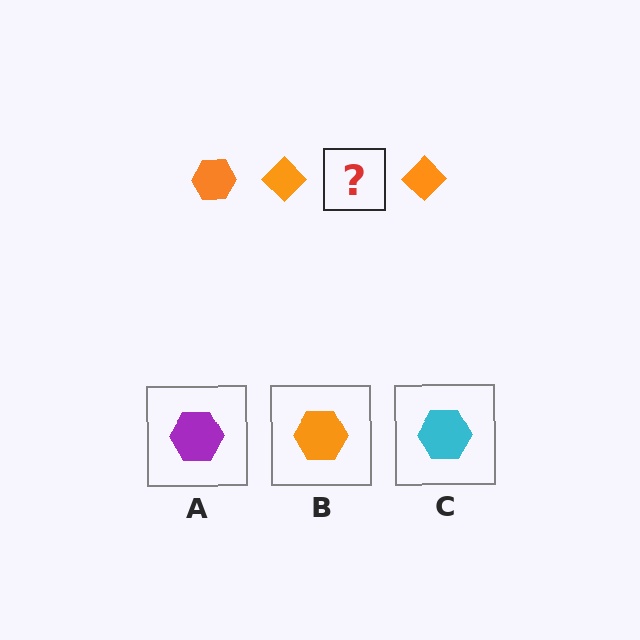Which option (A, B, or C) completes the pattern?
B.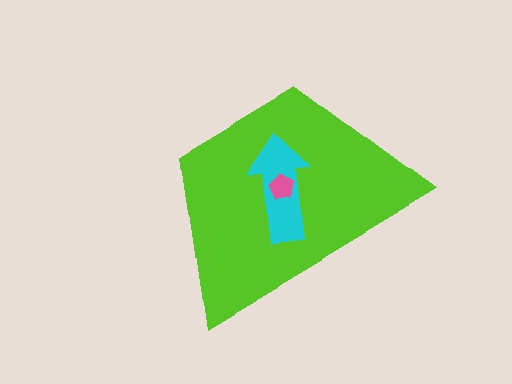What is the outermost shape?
The lime trapezoid.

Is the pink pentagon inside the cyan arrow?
Yes.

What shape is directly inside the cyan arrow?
The pink pentagon.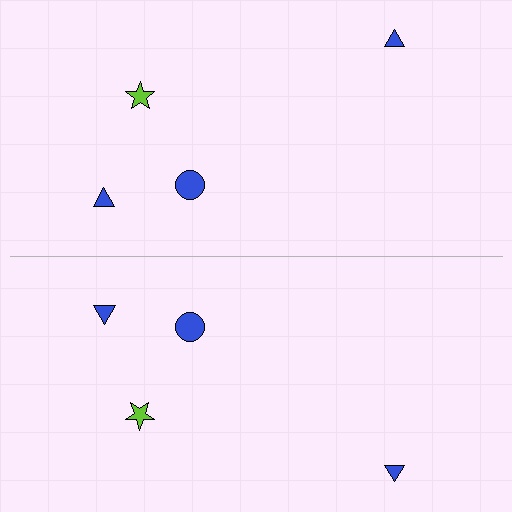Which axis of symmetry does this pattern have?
The pattern has a horizontal axis of symmetry running through the center of the image.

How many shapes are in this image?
There are 8 shapes in this image.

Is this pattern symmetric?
Yes, this pattern has bilateral (reflection) symmetry.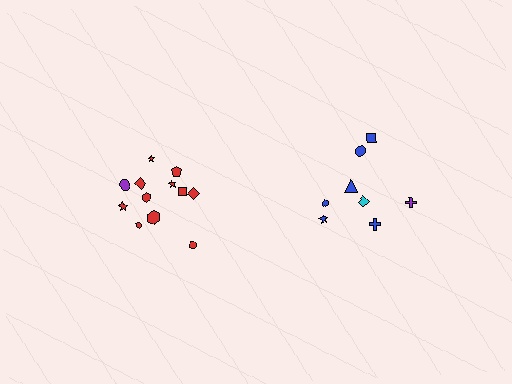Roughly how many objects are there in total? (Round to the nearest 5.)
Roughly 20 objects in total.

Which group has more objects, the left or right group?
The left group.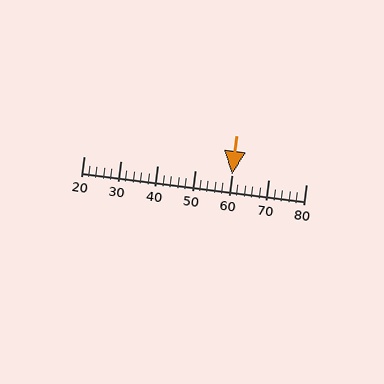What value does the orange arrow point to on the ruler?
The orange arrow points to approximately 60.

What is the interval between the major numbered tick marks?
The major tick marks are spaced 10 units apart.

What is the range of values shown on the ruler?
The ruler shows values from 20 to 80.